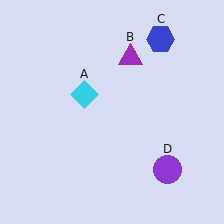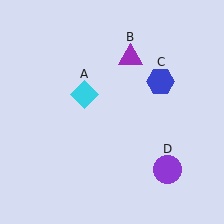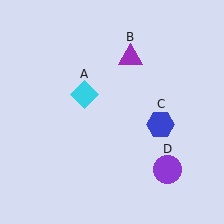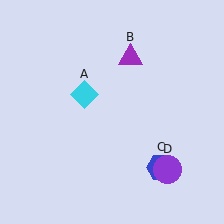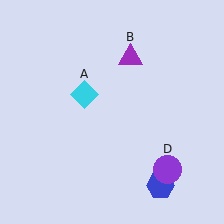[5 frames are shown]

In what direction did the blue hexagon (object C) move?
The blue hexagon (object C) moved down.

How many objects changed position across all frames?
1 object changed position: blue hexagon (object C).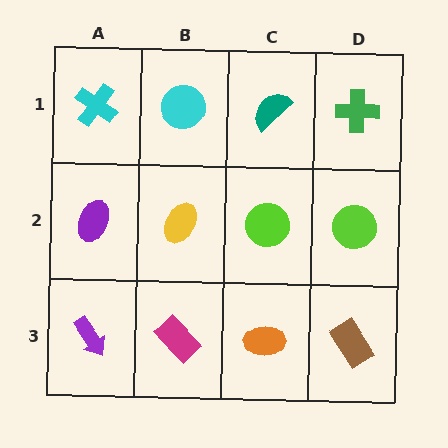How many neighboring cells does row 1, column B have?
3.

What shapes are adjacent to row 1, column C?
A lime circle (row 2, column C), a cyan circle (row 1, column B), a green cross (row 1, column D).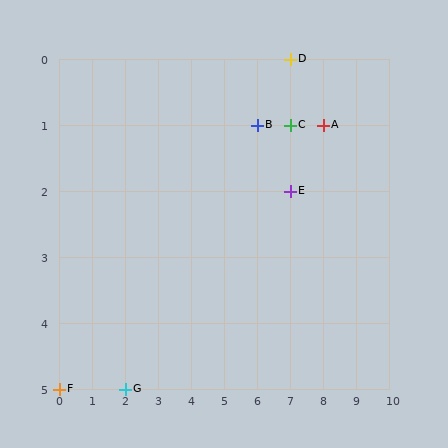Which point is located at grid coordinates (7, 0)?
Point D is at (7, 0).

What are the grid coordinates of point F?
Point F is at grid coordinates (0, 5).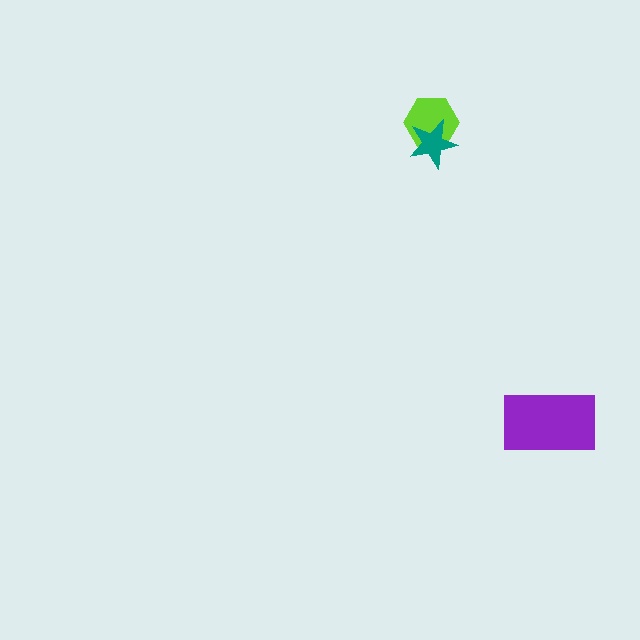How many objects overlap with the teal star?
1 object overlaps with the teal star.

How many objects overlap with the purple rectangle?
0 objects overlap with the purple rectangle.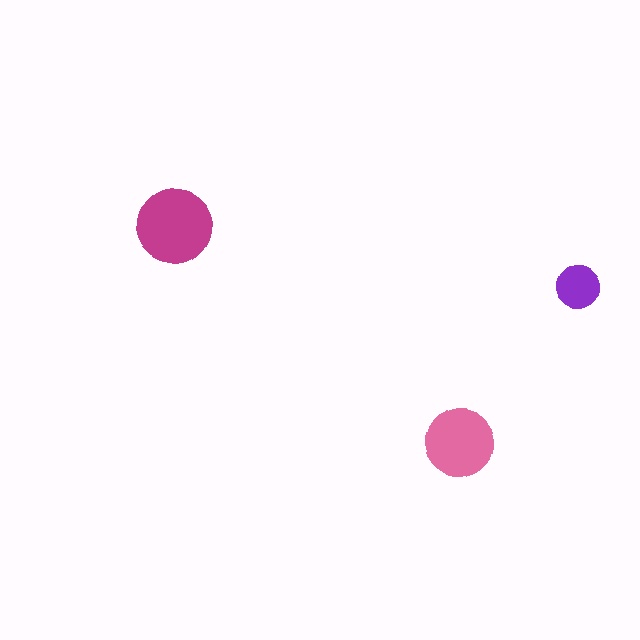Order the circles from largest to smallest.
the magenta one, the pink one, the purple one.